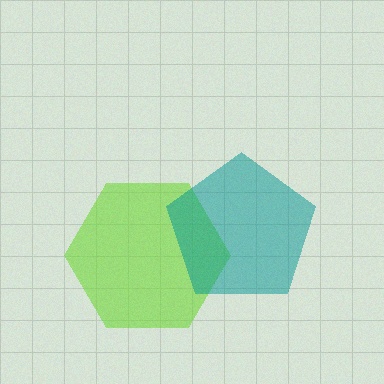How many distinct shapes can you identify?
There are 2 distinct shapes: a lime hexagon, a teal pentagon.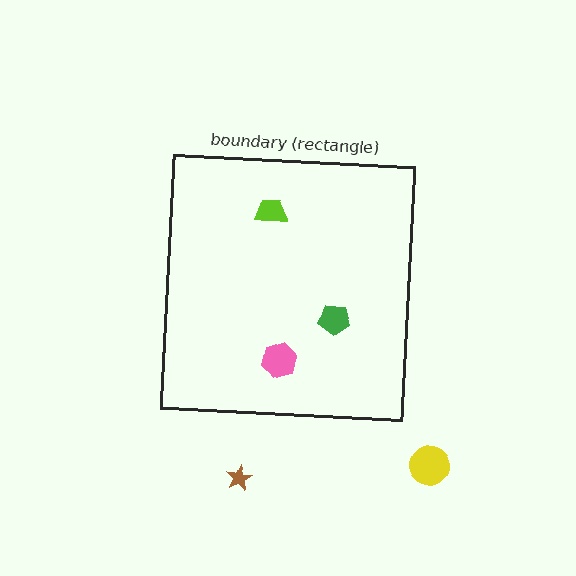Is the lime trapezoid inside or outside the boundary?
Inside.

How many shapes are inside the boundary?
3 inside, 2 outside.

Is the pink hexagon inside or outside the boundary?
Inside.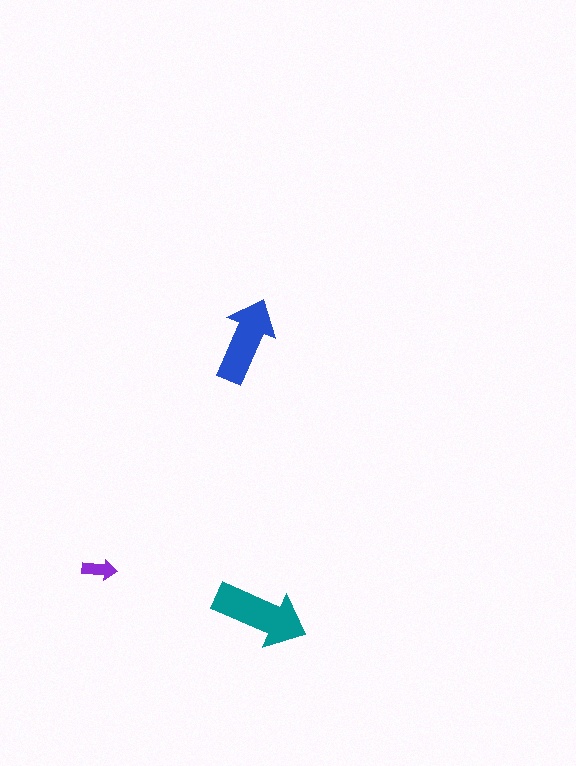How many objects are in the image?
There are 3 objects in the image.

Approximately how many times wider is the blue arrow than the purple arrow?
About 2.5 times wider.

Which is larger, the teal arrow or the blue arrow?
The teal one.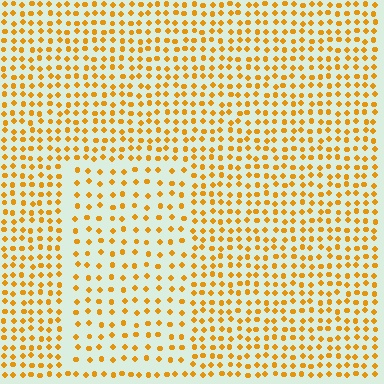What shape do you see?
I see a rectangle.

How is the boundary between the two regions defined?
The boundary is defined by a change in element density (approximately 1.7x ratio). All elements are the same color, size, and shape.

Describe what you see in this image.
The image contains small orange elements arranged at two different densities. A rectangle-shaped region is visible where the elements are less densely packed than the surrounding area.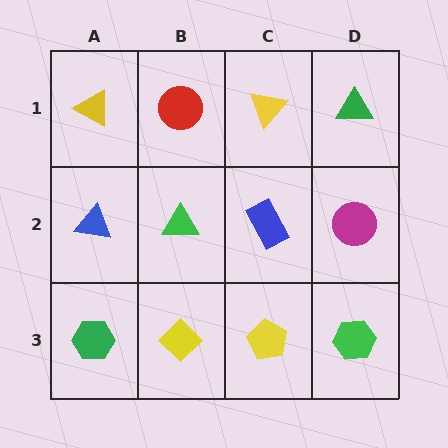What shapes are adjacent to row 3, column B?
A green triangle (row 2, column B), a green hexagon (row 3, column A), a yellow pentagon (row 3, column C).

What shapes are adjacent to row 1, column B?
A green triangle (row 2, column B), a yellow triangle (row 1, column A), a yellow triangle (row 1, column C).